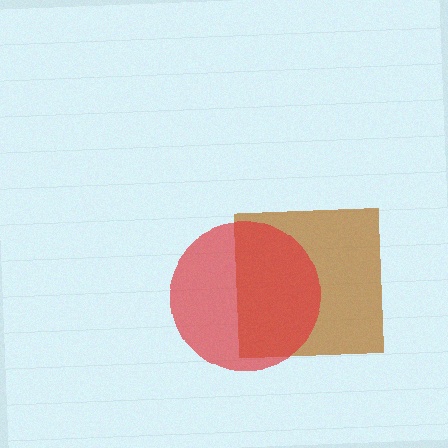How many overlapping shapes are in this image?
There are 2 overlapping shapes in the image.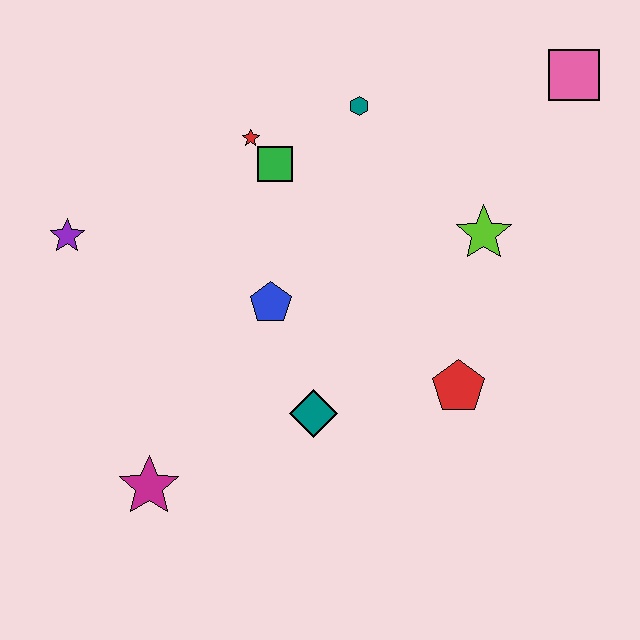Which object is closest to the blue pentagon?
The teal diamond is closest to the blue pentagon.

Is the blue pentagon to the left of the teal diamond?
Yes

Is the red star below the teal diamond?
No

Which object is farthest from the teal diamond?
The pink square is farthest from the teal diamond.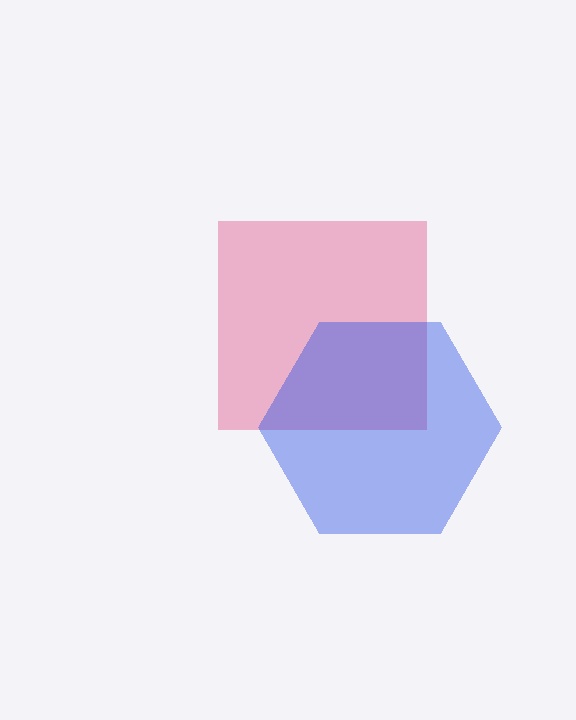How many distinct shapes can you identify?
There are 2 distinct shapes: a pink square, a blue hexagon.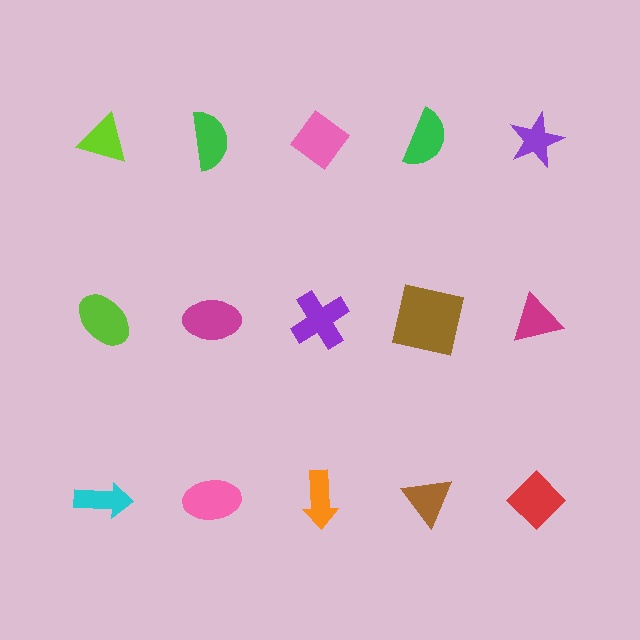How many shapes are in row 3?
5 shapes.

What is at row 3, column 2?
A pink ellipse.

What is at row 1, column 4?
A green semicircle.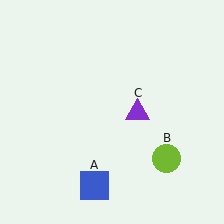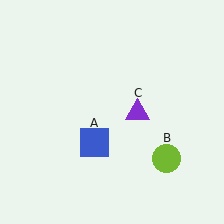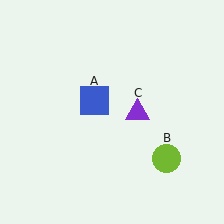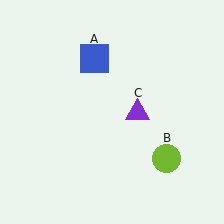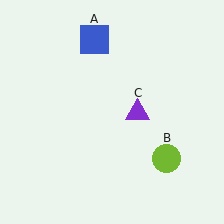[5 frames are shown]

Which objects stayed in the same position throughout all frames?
Lime circle (object B) and purple triangle (object C) remained stationary.